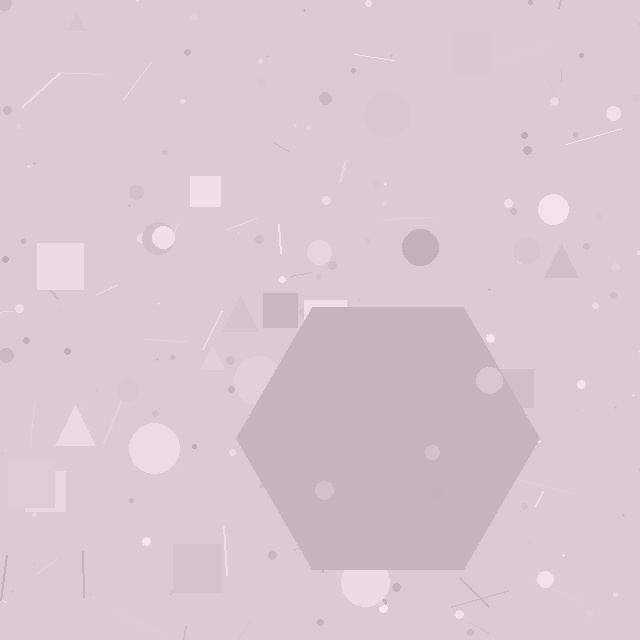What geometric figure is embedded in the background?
A hexagon is embedded in the background.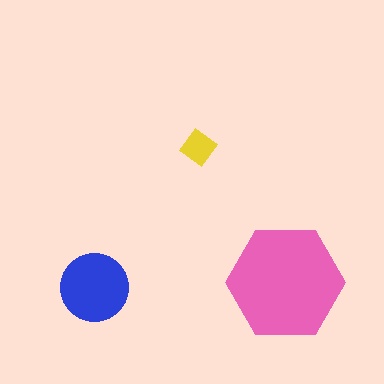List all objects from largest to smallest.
The pink hexagon, the blue circle, the yellow diamond.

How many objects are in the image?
There are 3 objects in the image.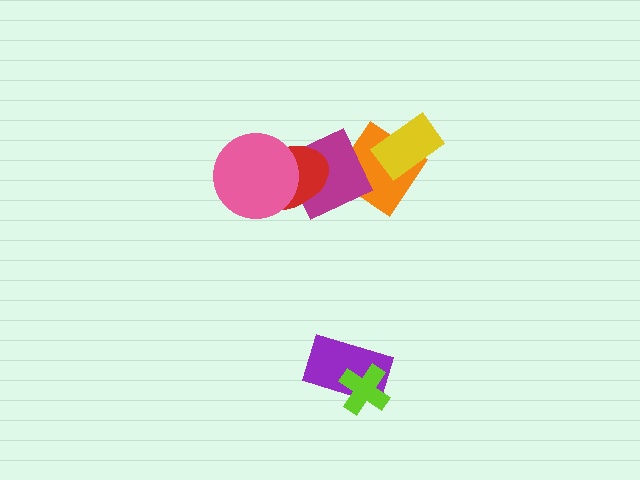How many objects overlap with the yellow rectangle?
1 object overlaps with the yellow rectangle.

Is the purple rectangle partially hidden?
Yes, it is partially covered by another shape.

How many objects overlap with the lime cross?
1 object overlaps with the lime cross.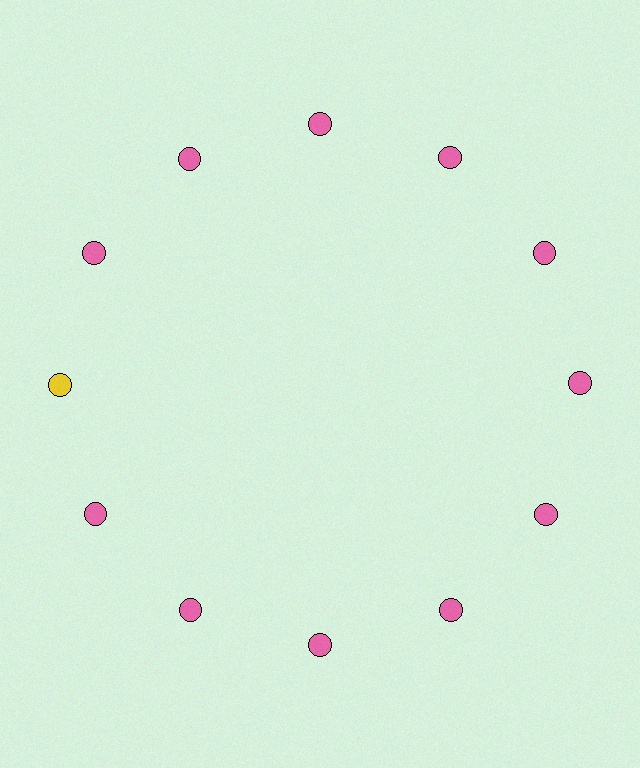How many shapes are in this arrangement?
There are 12 shapes arranged in a ring pattern.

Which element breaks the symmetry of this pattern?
The yellow circle at roughly the 9 o'clock position breaks the symmetry. All other shapes are pink circles.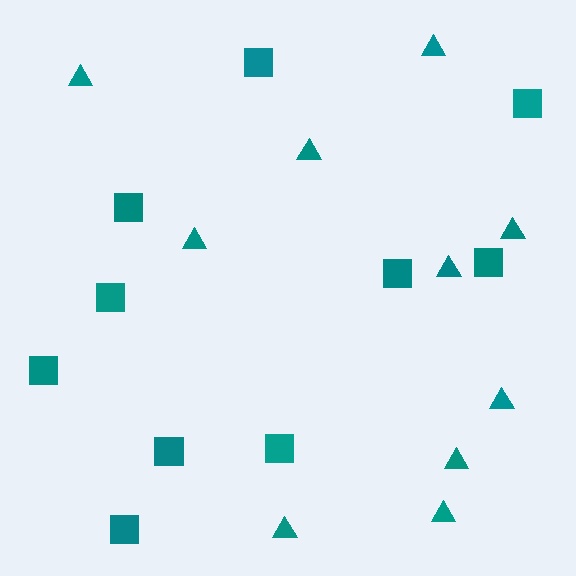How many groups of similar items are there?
There are 2 groups: one group of triangles (10) and one group of squares (10).